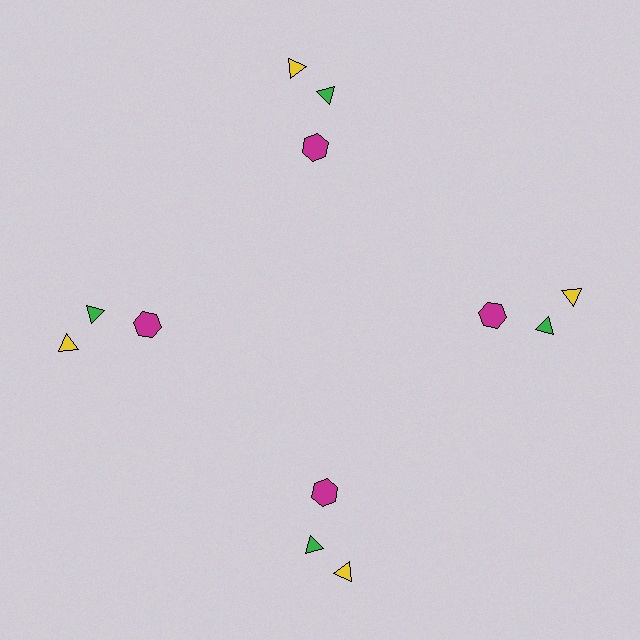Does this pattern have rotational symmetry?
Yes, this pattern has 4-fold rotational symmetry. It looks the same after rotating 90 degrees around the center.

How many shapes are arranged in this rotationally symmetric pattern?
There are 12 shapes, arranged in 4 groups of 3.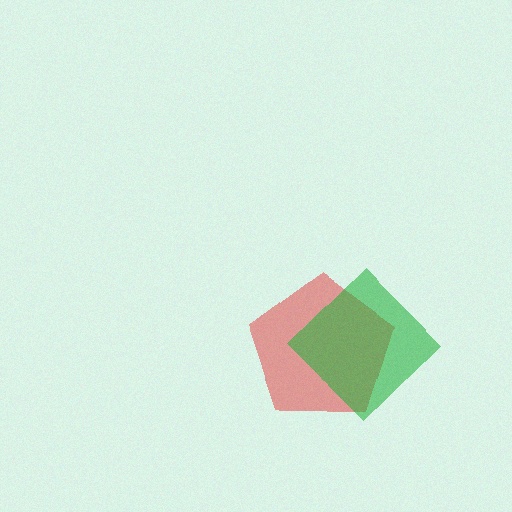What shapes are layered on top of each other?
The layered shapes are: a red pentagon, a green diamond.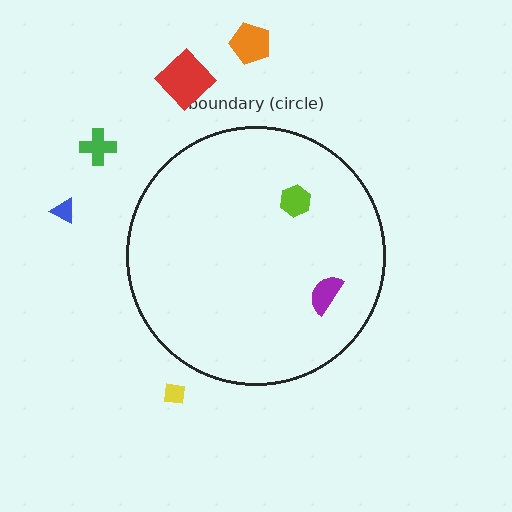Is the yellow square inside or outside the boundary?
Outside.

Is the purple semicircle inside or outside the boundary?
Inside.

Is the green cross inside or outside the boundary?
Outside.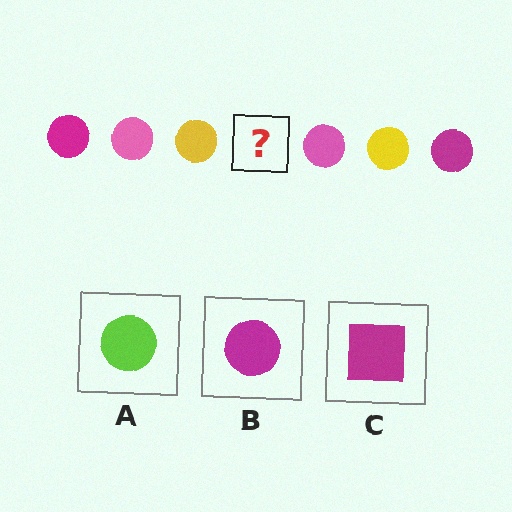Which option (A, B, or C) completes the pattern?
B.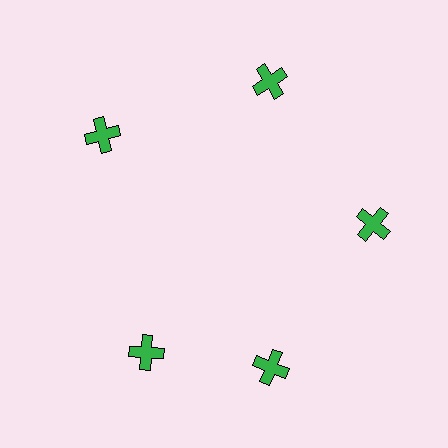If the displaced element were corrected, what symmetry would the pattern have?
It would have 5-fold rotational symmetry — the pattern would map onto itself every 72 degrees.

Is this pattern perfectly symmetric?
No. The 5 green crosses are arranged in a ring, but one element near the 8 o'clock position is rotated out of alignment along the ring, breaking the 5-fold rotational symmetry.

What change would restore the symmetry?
The symmetry would be restored by rotating it back into even spacing with its neighbors so that all 5 crosses sit at equal angles and equal distance from the center.